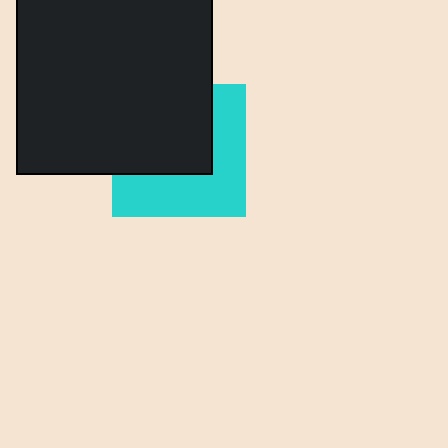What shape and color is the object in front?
The object in front is a black rectangle.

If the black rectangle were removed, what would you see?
You would see the complete cyan square.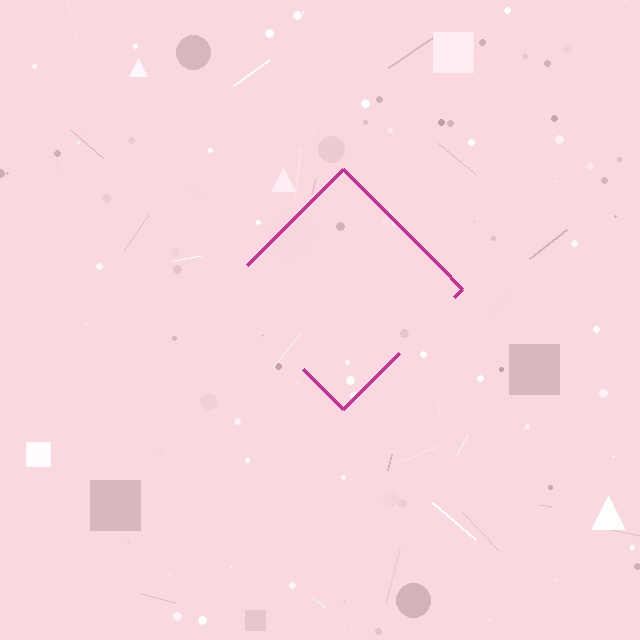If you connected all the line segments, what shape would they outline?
They would outline a diamond.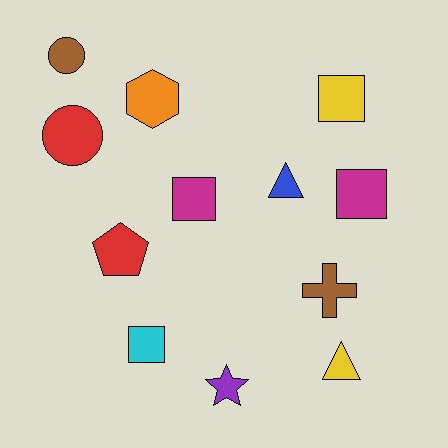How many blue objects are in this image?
There is 1 blue object.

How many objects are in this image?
There are 12 objects.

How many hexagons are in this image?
There is 1 hexagon.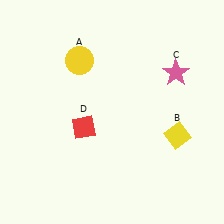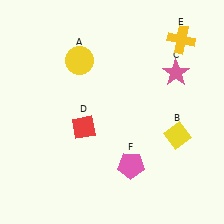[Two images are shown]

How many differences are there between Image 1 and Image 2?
There are 2 differences between the two images.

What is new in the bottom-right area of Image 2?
A pink pentagon (F) was added in the bottom-right area of Image 2.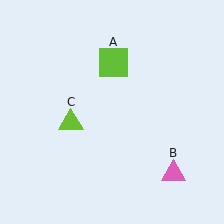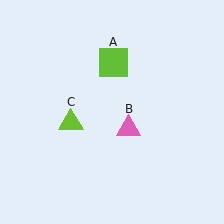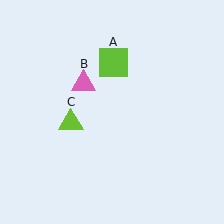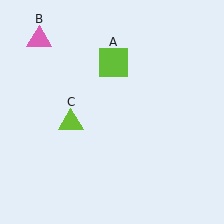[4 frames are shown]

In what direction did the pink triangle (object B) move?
The pink triangle (object B) moved up and to the left.